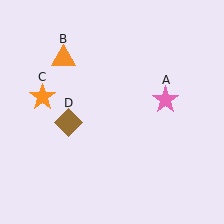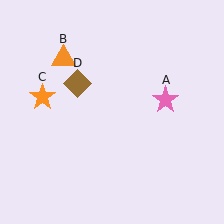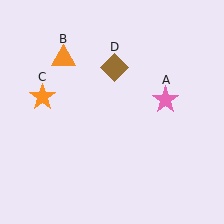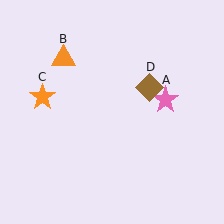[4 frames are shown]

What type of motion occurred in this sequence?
The brown diamond (object D) rotated clockwise around the center of the scene.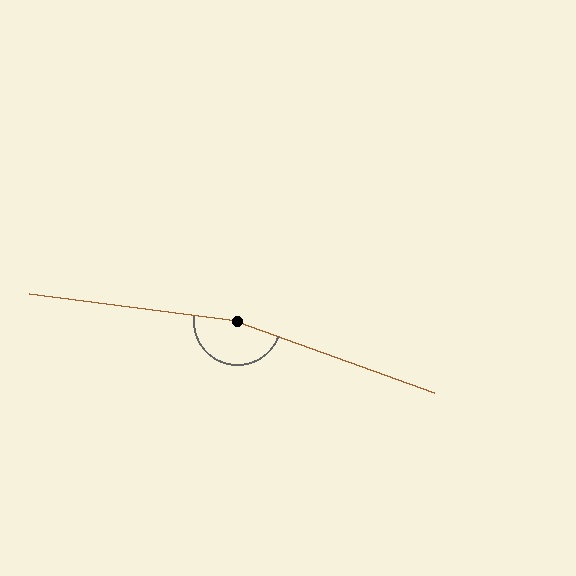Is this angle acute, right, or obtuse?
It is obtuse.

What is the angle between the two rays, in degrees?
Approximately 168 degrees.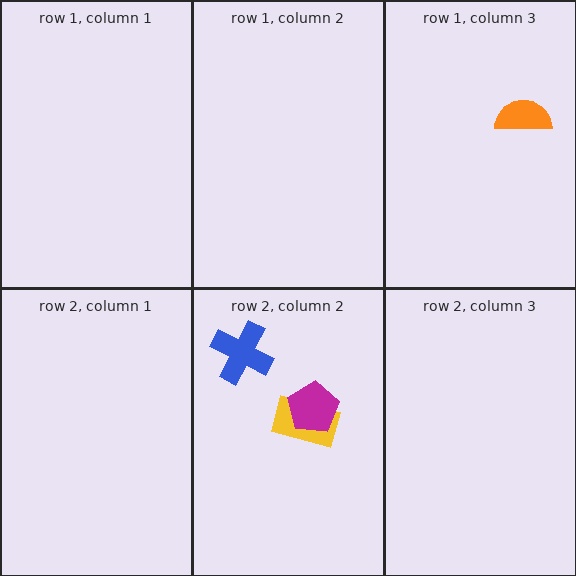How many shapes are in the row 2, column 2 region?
3.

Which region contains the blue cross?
The row 2, column 2 region.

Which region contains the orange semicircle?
The row 1, column 3 region.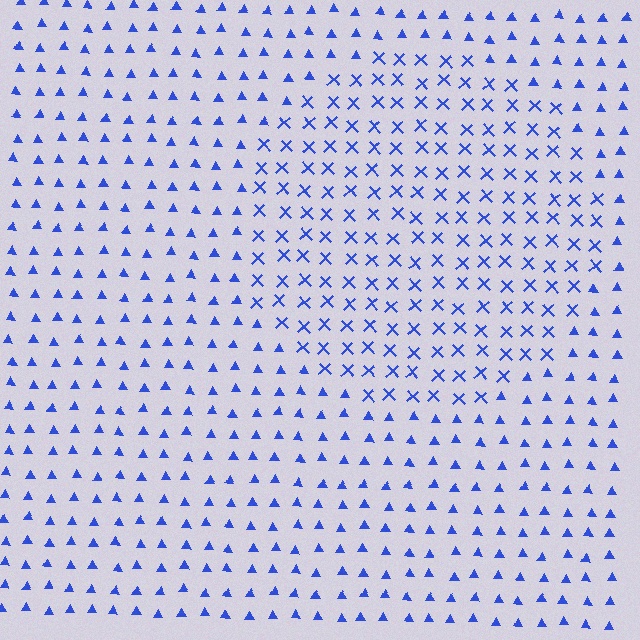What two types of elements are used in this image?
The image uses X marks inside the circle region and triangles outside it.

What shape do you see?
I see a circle.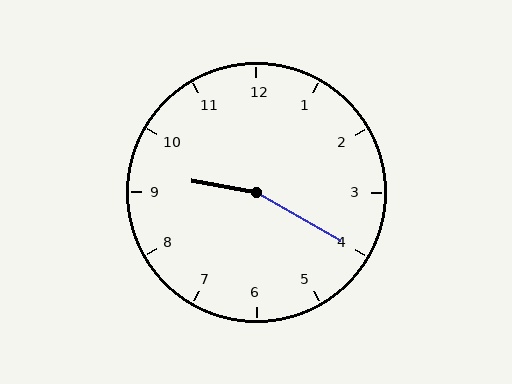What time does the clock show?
9:20.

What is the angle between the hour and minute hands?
Approximately 160 degrees.